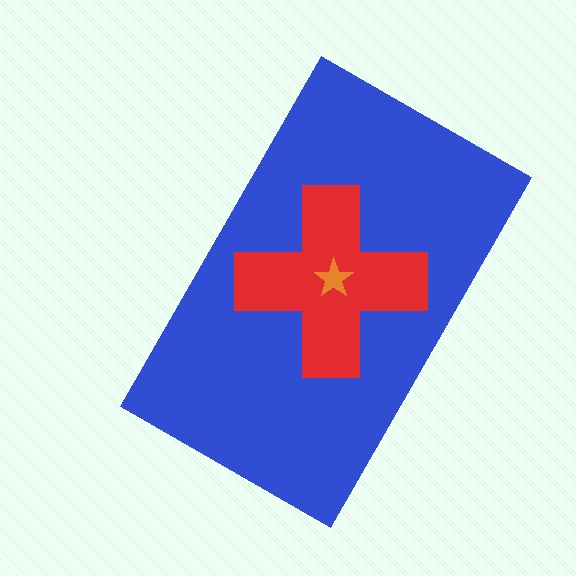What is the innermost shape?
The orange star.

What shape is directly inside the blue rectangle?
The red cross.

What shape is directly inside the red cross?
The orange star.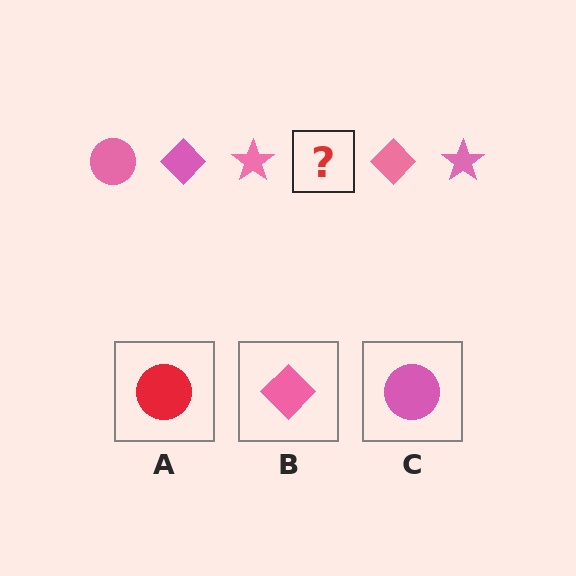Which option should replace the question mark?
Option C.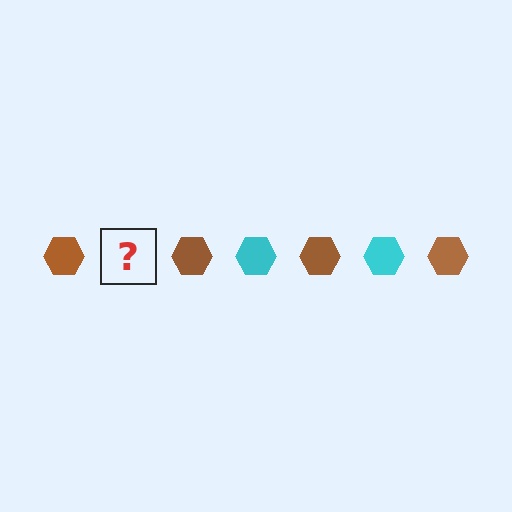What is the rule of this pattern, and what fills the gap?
The rule is that the pattern cycles through brown, cyan hexagons. The gap should be filled with a cyan hexagon.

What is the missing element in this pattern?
The missing element is a cyan hexagon.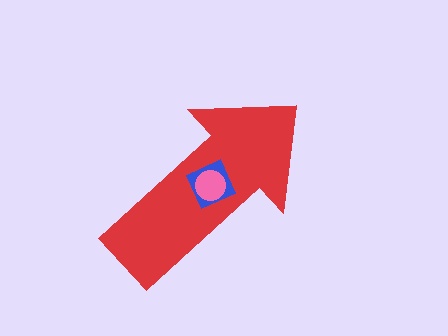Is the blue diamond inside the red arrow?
Yes.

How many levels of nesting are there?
3.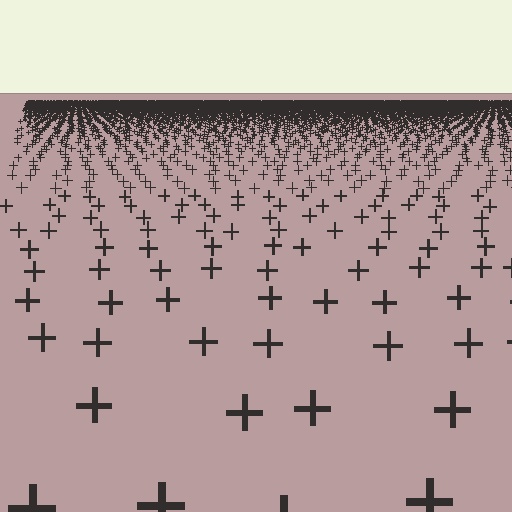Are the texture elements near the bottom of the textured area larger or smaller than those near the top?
Larger. Near the bottom, elements are closer to the viewer and appear at a bigger on-screen size.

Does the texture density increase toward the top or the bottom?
Density increases toward the top.